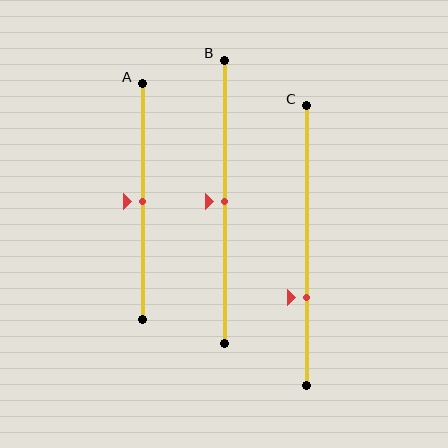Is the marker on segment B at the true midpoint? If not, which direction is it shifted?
Yes, the marker on segment B is at the true midpoint.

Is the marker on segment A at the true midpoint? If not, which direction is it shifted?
Yes, the marker on segment A is at the true midpoint.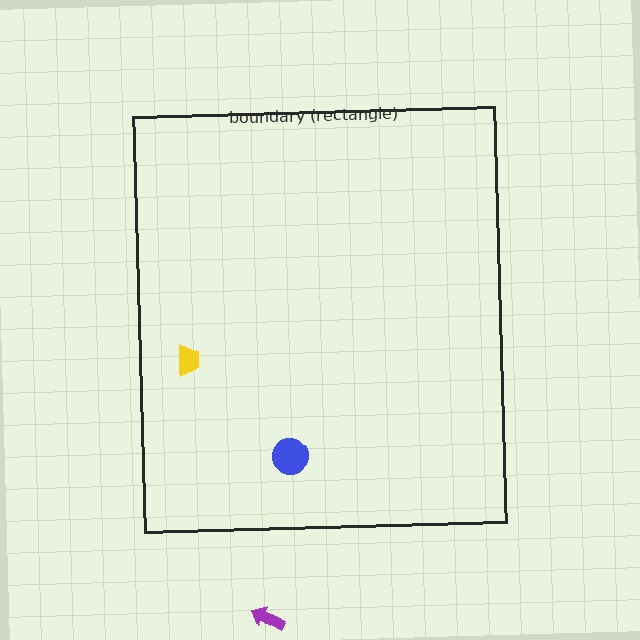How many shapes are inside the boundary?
2 inside, 1 outside.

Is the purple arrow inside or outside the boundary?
Outside.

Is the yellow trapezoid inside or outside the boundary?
Inside.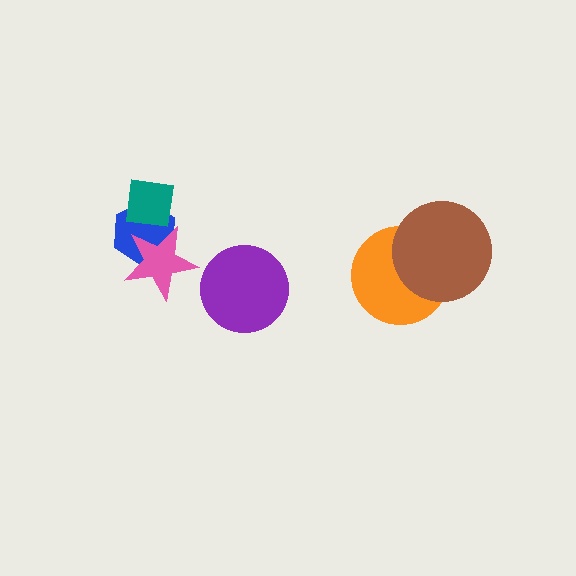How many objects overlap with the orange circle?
1 object overlaps with the orange circle.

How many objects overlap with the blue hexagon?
2 objects overlap with the blue hexagon.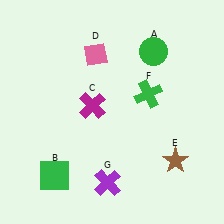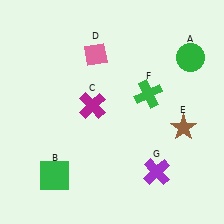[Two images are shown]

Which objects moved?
The objects that moved are: the green circle (A), the brown star (E), the purple cross (G).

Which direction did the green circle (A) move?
The green circle (A) moved right.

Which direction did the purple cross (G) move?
The purple cross (G) moved right.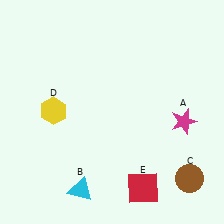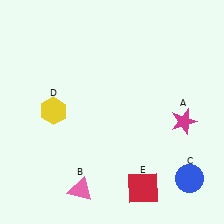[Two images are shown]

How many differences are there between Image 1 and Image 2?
There are 2 differences between the two images.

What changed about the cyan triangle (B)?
In Image 1, B is cyan. In Image 2, it changed to pink.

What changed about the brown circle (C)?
In Image 1, C is brown. In Image 2, it changed to blue.